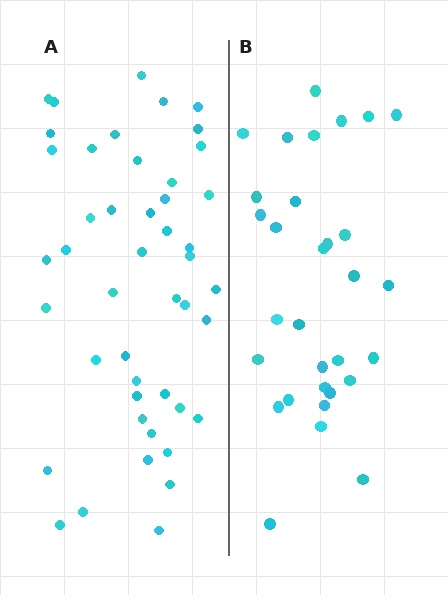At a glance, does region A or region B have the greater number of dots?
Region A (the left region) has more dots.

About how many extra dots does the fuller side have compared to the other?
Region A has approximately 15 more dots than region B.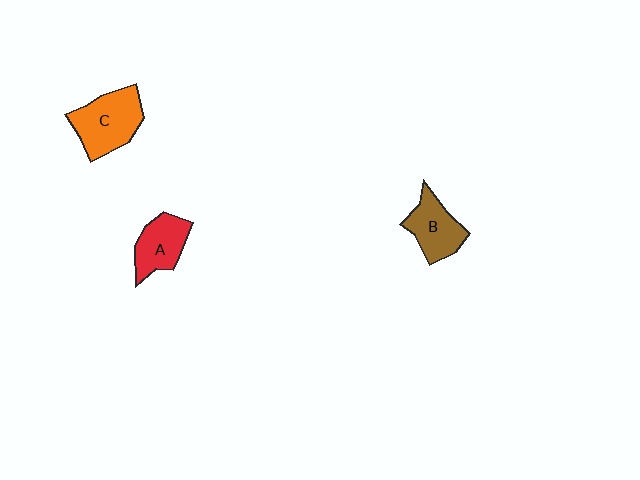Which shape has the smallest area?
Shape A (red).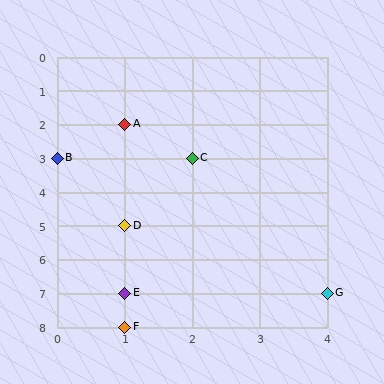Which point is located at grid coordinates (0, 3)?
Point B is at (0, 3).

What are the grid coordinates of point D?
Point D is at grid coordinates (1, 5).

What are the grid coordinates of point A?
Point A is at grid coordinates (1, 2).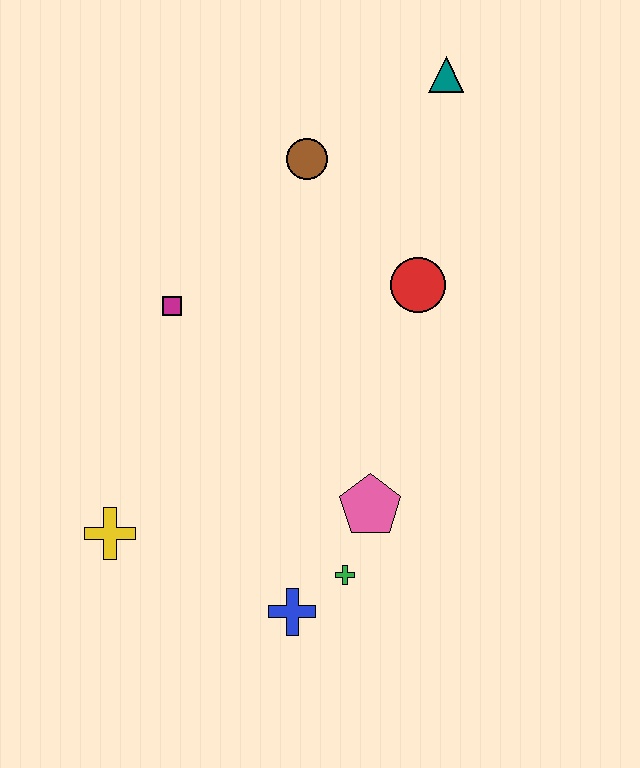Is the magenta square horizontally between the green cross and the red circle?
No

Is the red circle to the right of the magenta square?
Yes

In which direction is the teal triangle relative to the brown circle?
The teal triangle is to the right of the brown circle.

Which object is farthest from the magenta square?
The teal triangle is farthest from the magenta square.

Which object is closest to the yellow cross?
The blue cross is closest to the yellow cross.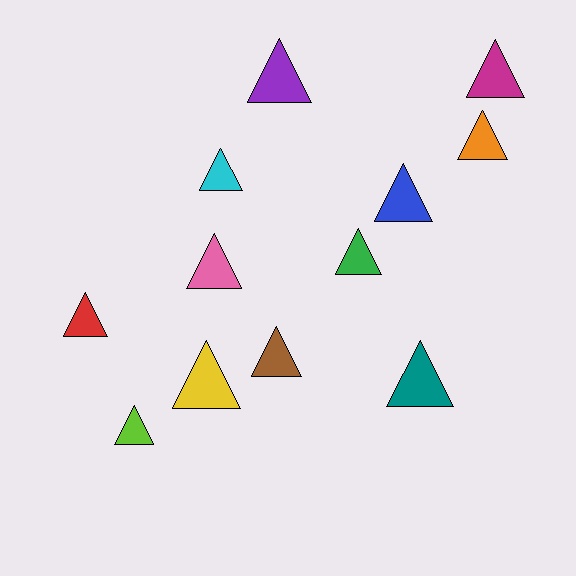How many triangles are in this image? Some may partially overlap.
There are 12 triangles.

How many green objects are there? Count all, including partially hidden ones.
There is 1 green object.